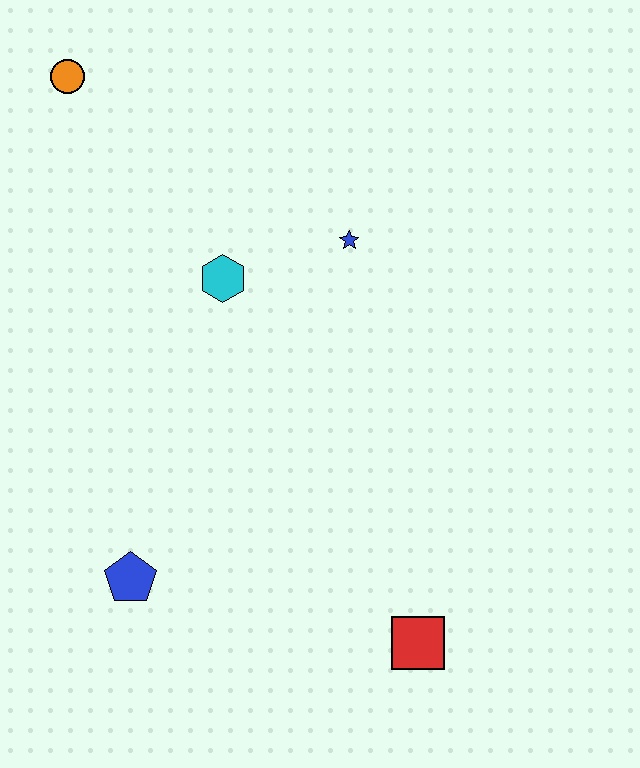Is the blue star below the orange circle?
Yes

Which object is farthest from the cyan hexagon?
The red square is farthest from the cyan hexagon.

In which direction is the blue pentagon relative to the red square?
The blue pentagon is to the left of the red square.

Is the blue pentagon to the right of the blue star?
No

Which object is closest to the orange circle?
The cyan hexagon is closest to the orange circle.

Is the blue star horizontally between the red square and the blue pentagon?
Yes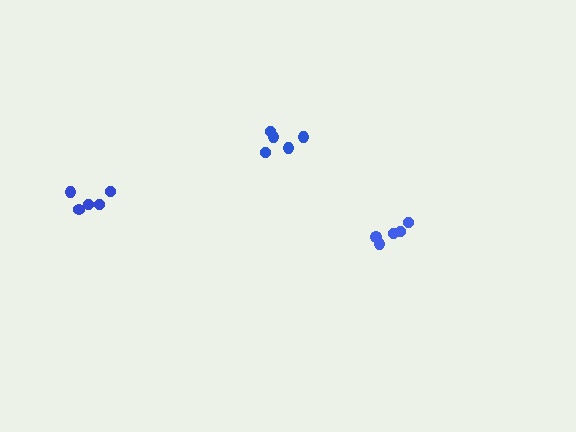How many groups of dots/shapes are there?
There are 3 groups.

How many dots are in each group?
Group 1: 5 dots, Group 2: 5 dots, Group 3: 5 dots (15 total).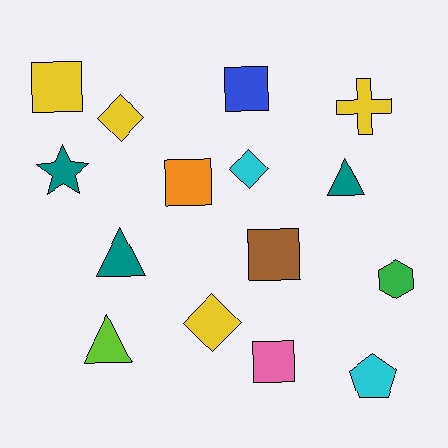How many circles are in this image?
There are no circles.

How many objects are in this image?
There are 15 objects.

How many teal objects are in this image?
There are 3 teal objects.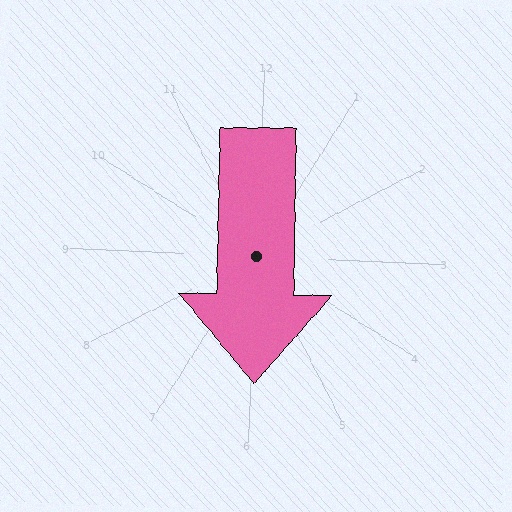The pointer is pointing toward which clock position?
Roughly 6 o'clock.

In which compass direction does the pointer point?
South.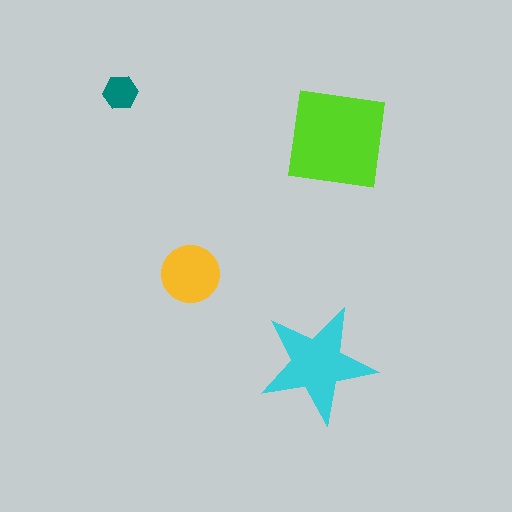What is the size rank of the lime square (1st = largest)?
1st.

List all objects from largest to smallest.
The lime square, the cyan star, the yellow circle, the teal hexagon.